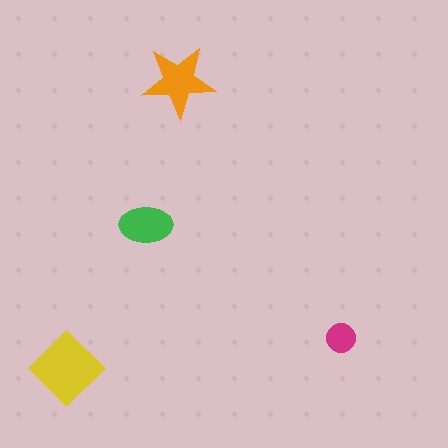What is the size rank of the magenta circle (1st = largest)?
4th.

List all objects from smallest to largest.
The magenta circle, the green ellipse, the orange star, the yellow diamond.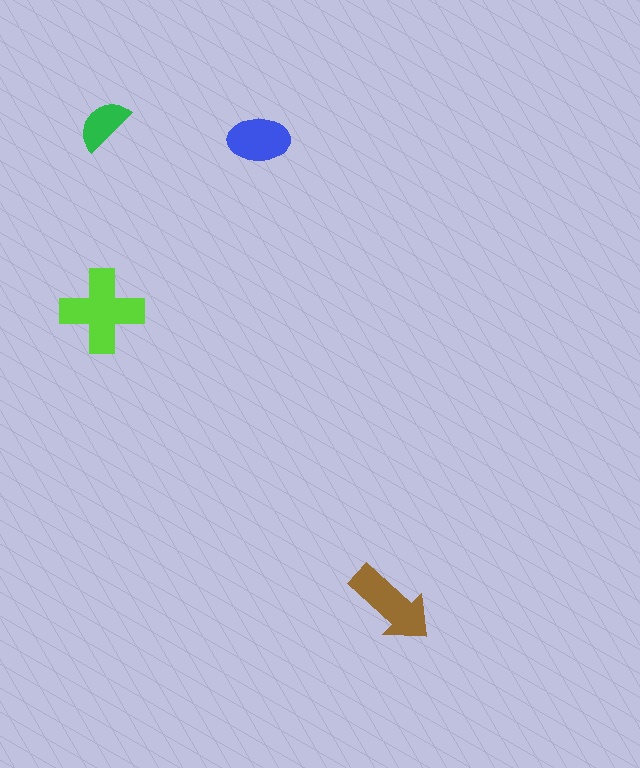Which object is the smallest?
The green semicircle.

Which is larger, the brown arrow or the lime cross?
The lime cross.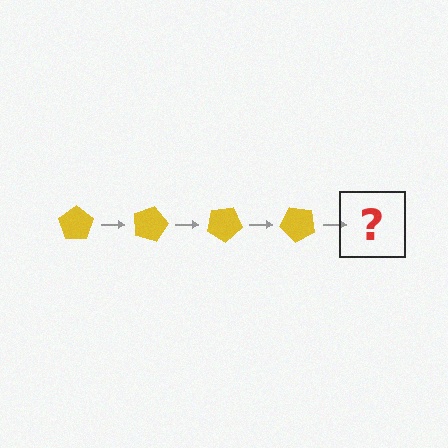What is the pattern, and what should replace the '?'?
The pattern is that the pentagon rotates 15 degrees each step. The '?' should be a yellow pentagon rotated 60 degrees.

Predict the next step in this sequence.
The next step is a yellow pentagon rotated 60 degrees.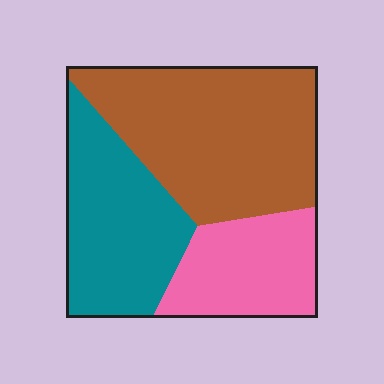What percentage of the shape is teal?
Teal covers 31% of the shape.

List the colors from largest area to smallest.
From largest to smallest: brown, teal, pink.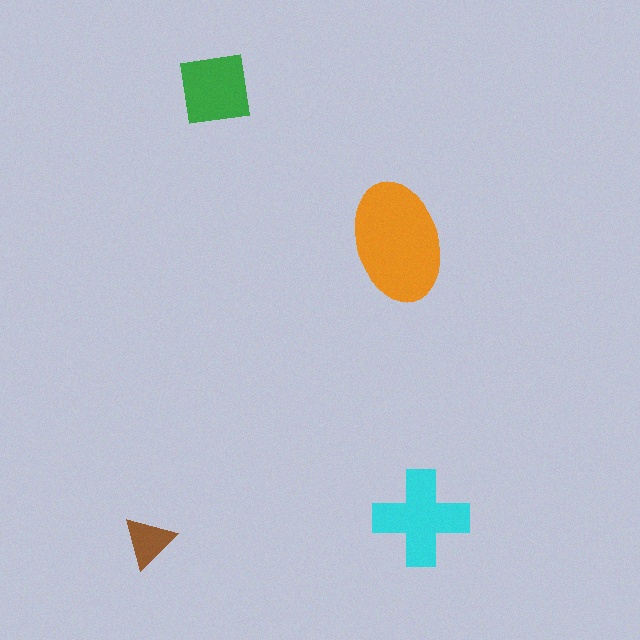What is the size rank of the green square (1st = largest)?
3rd.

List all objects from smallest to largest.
The brown triangle, the green square, the cyan cross, the orange ellipse.